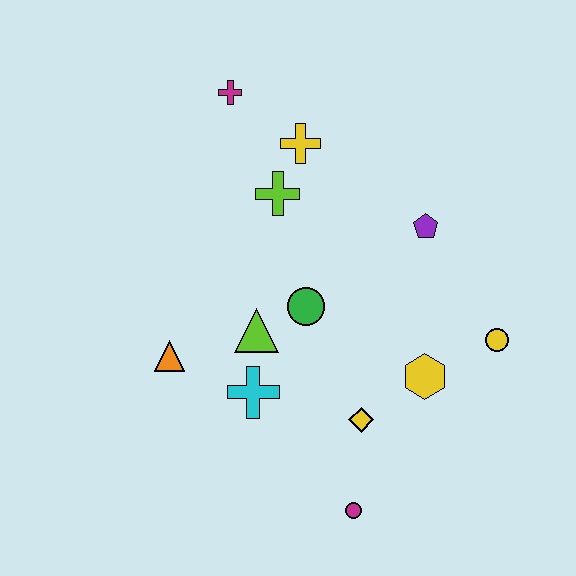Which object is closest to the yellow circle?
The yellow hexagon is closest to the yellow circle.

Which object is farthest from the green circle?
The magenta cross is farthest from the green circle.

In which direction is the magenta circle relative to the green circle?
The magenta circle is below the green circle.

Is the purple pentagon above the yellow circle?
Yes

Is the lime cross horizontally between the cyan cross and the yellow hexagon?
Yes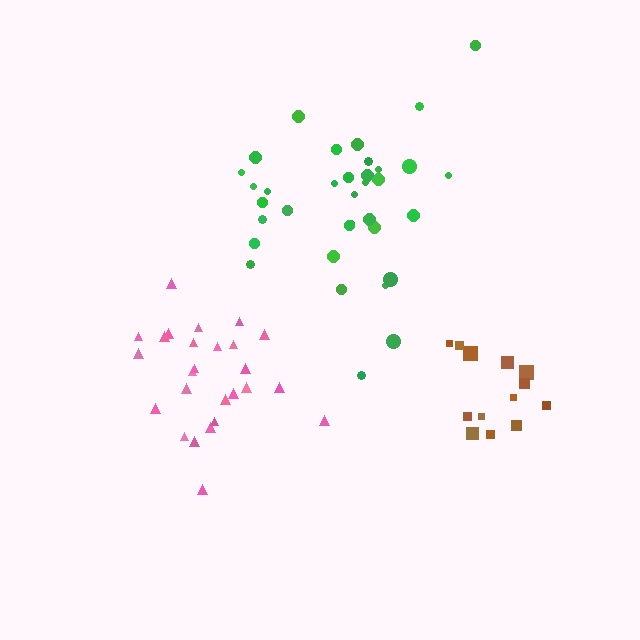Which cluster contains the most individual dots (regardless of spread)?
Green (35).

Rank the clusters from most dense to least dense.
pink, brown, green.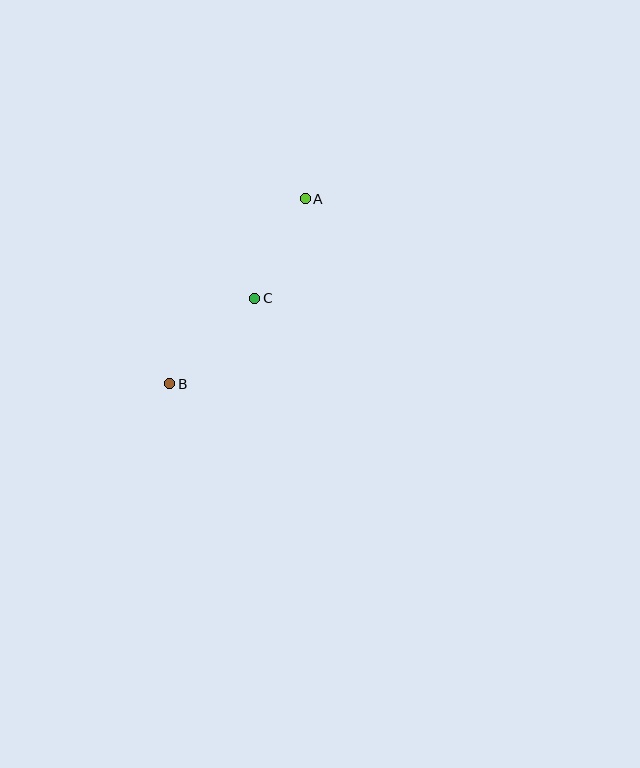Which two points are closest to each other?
Points A and C are closest to each other.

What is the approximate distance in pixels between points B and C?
The distance between B and C is approximately 121 pixels.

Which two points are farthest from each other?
Points A and B are farthest from each other.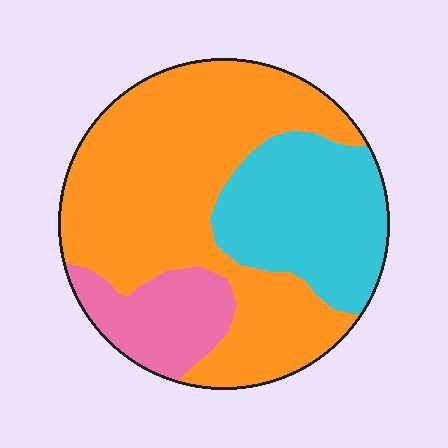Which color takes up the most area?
Orange, at roughly 60%.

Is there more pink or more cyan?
Cyan.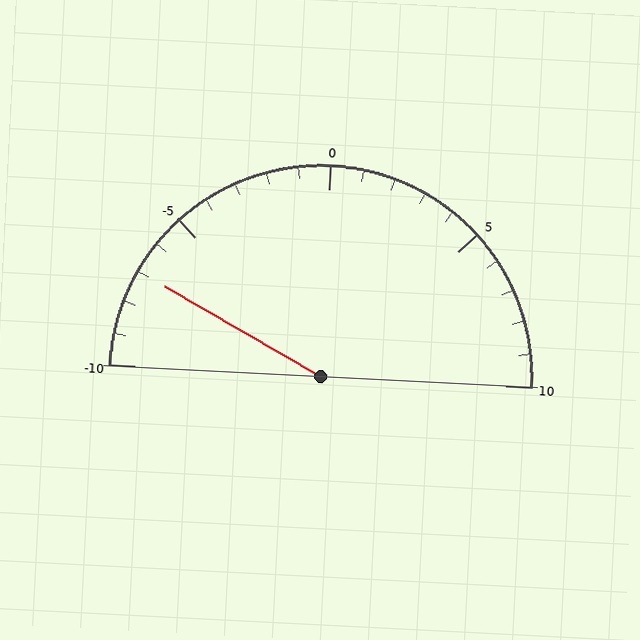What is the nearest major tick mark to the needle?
The nearest major tick mark is -5.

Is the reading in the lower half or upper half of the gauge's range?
The reading is in the lower half of the range (-10 to 10).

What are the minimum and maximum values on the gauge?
The gauge ranges from -10 to 10.